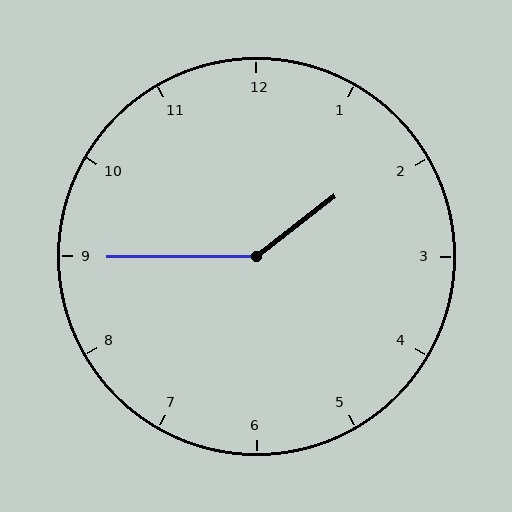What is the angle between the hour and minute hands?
Approximately 142 degrees.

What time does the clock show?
1:45.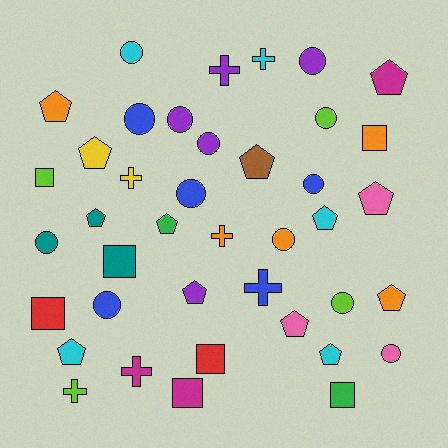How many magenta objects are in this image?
There are 3 magenta objects.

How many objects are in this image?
There are 40 objects.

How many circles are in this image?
There are 13 circles.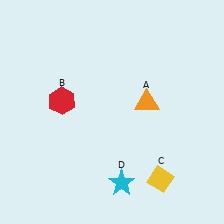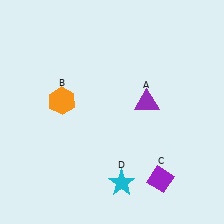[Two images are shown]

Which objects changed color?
A changed from orange to purple. B changed from red to orange. C changed from yellow to purple.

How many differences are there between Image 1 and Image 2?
There are 3 differences between the two images.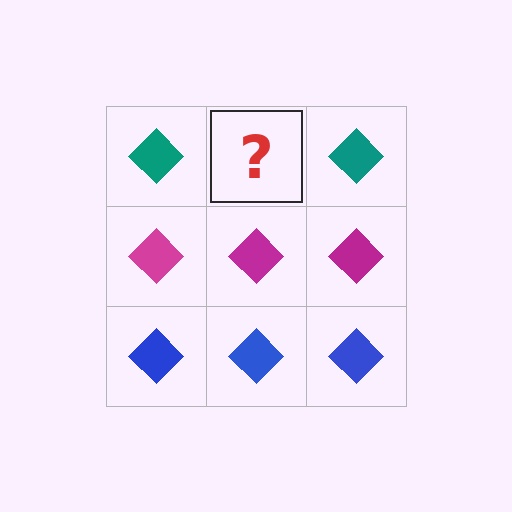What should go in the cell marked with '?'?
The missing cell should contain a teal diamond.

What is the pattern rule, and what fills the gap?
The rule is that each row has a consistent color. The gap should be filled with a teal diamond.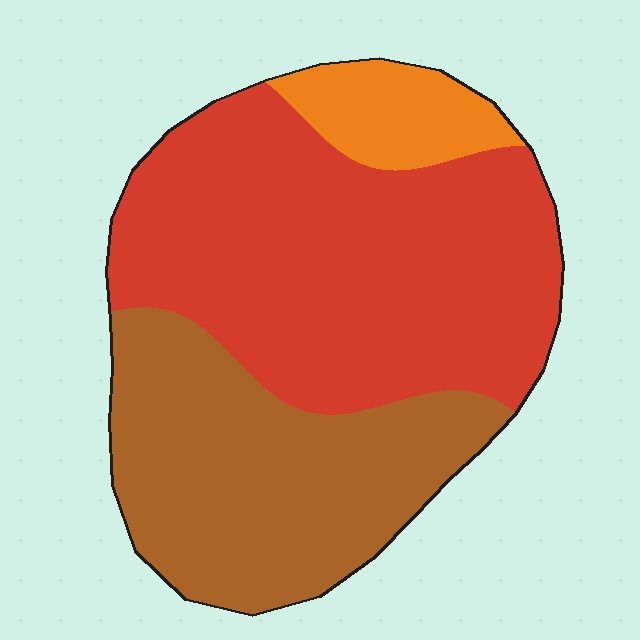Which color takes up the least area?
Orange, at roughly 10%.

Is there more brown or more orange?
Brown.